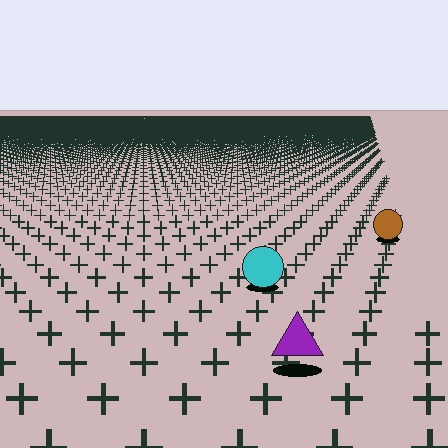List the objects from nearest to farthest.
From nearest to farthest: the purple triangle, the cyan circle, the brown circle.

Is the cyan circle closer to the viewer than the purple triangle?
No. The purple triangle is closer — you can tell from the texture gradient: the ground texture is coarser near it.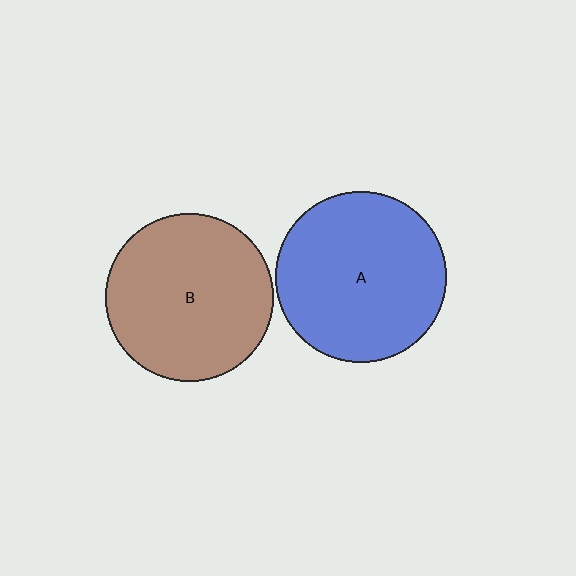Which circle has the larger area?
Circle A (blue).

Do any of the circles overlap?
No, none of the circles overlap.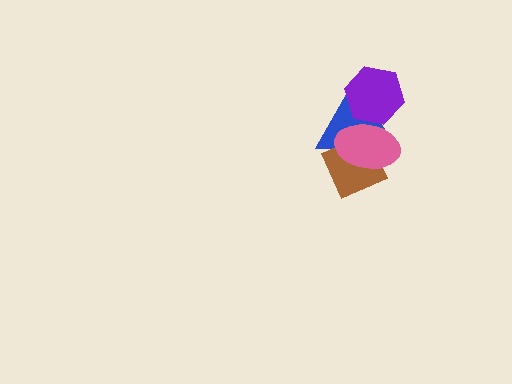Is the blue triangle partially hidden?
Yes, it is partially covered by another shape.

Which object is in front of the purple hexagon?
The pink ellipse is in front of the purple hexagon.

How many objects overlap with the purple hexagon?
2 objects overlap with the purple hexagon.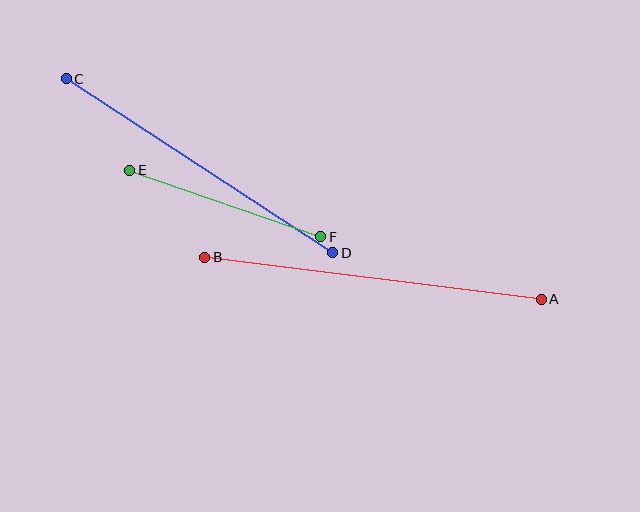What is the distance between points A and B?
The distance is approximately 339 pixels.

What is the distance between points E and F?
The distance is approximately 202 pixels.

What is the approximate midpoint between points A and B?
The midpoint is at approximately (373, 278) pixels.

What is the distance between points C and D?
The distance is approximately 318 pixels.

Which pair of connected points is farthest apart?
Points A and B are farthest apart.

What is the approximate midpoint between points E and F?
The midpoint is at approximately (225, 204) pixels.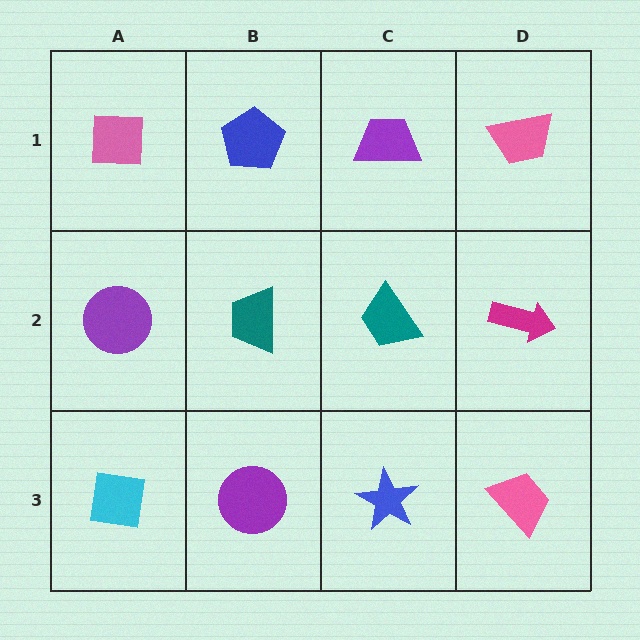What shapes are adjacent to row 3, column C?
A teal trapezoid (row 2, column C), a purple circle (row 3, column B), a pink trapezoid (row 3, column D).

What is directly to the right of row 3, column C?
A pink trapezoid.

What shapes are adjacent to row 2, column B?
A blue pentagon (row 1, column B), a purple circle (row 3, column B), a purple circle (row 2, column A), a teal trapezoid (row 2, column C).